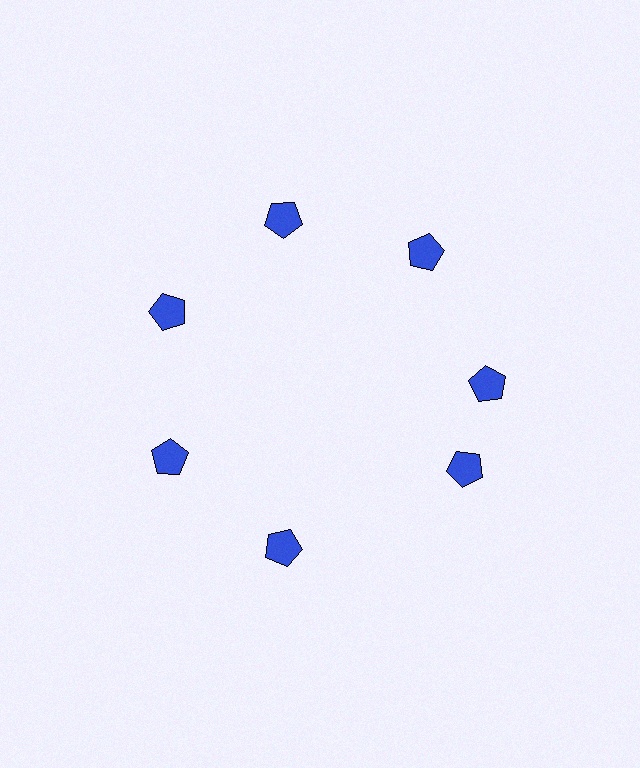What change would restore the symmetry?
The symmetry would be restored by rotating it back into even spacing with its neighbors so that all 7 pentagons sit at equal angles and equal distance from the center.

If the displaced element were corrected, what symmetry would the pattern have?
It would have 7-fold rotational symmetry — the pattern would map onto itself every 51 degrees.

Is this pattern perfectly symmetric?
No. The 7 blue pentagons are arranged in a ring, but one element near the 5 o'clock position is rotated out of alignment along the ring, breaking the 7-fold rotational symmetry.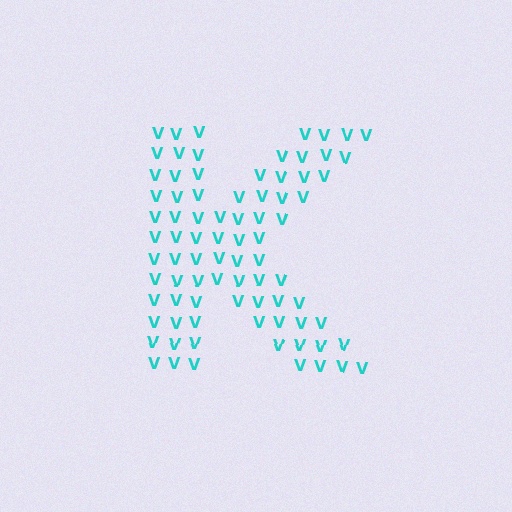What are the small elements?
The small elements are letter V's.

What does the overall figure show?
The overall figure shows the letter K.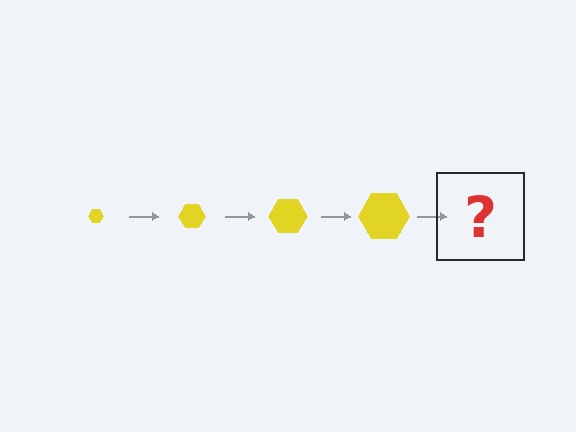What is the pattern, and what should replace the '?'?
The pattern is that the hexagon gets progressively larger each step. The '?' should be a yellow hexagon, larger than the previous one.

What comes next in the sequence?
The next element should be a yellow hexagon, larger than the previous one.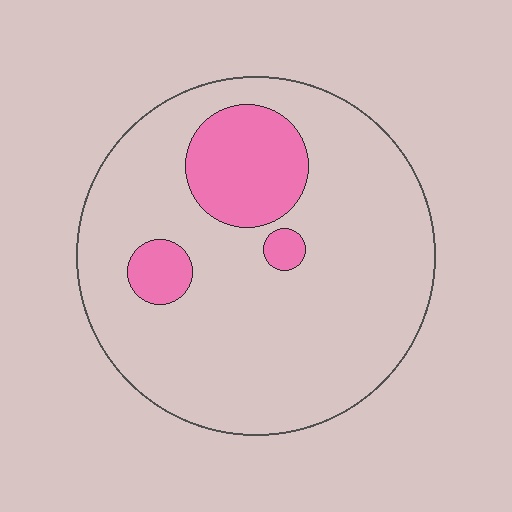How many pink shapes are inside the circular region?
3.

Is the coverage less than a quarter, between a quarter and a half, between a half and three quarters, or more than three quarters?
Less than a quarter.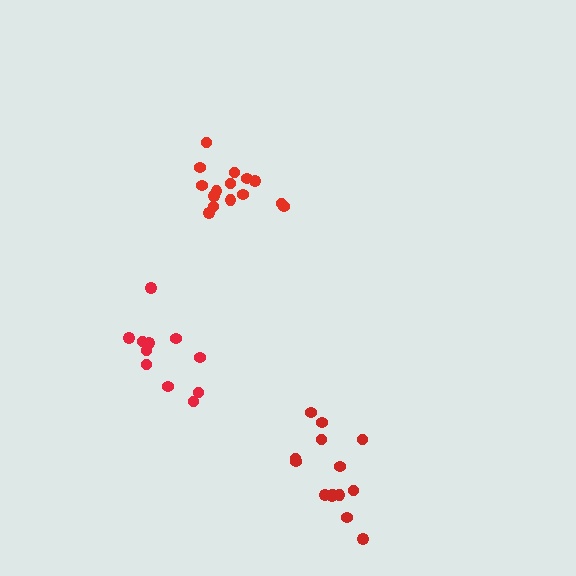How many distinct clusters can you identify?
There are 3 distinct clusters.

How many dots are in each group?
Group 1: 15 dots, Group 2: 14 dots, Group 3: 11 dots (40 total).